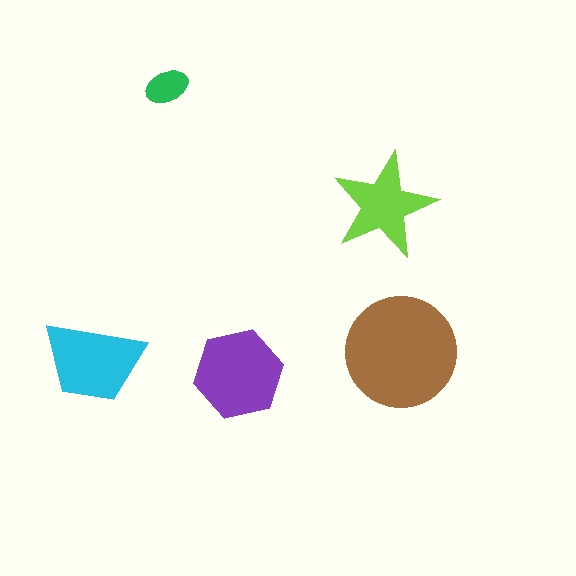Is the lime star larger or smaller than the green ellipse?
Larger.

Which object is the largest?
The brown circle.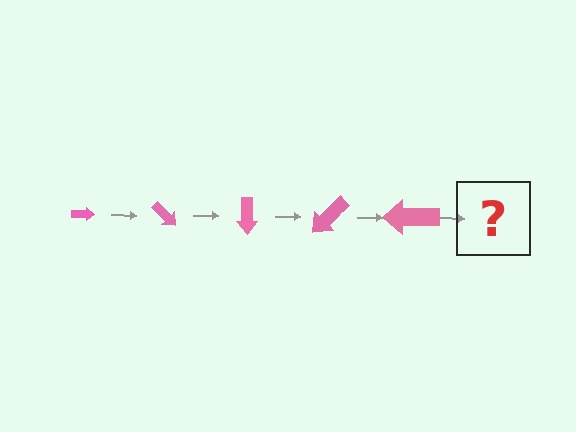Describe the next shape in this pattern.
It should be an arrow, larger than the previous one and rotated 225 degrees from the start.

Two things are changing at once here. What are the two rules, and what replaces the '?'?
The two rules are that the arrow grows larger each step and it rotates 45 degrees each step. The '?' should be an arrow, larger than the previous one and rotated 225 degrees from the start.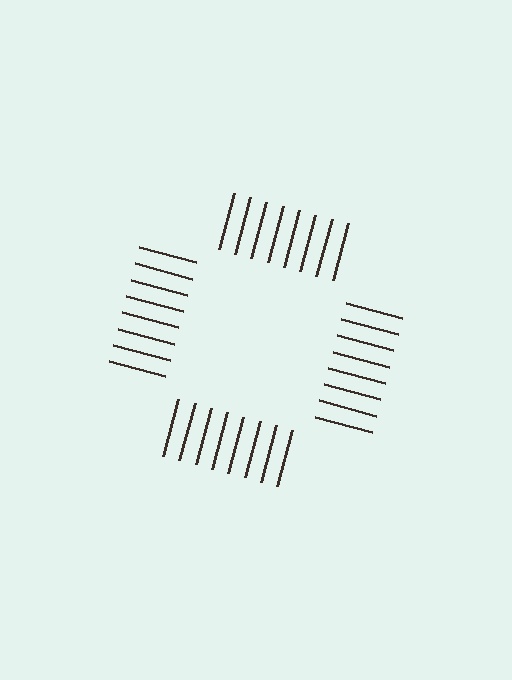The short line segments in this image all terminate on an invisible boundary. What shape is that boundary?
An illusory square — the line segments terminate on its edges but no continuous stroke is drawn.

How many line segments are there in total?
32 — 8 along each of the 4 edges.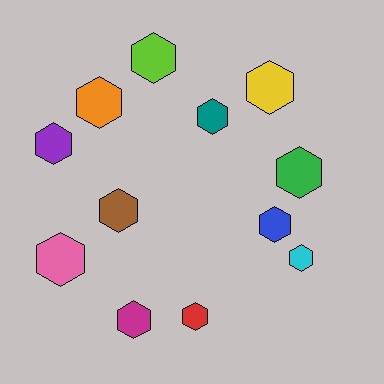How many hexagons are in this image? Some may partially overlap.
There are 12 hexagons.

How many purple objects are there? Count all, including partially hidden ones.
There is 1 purple object.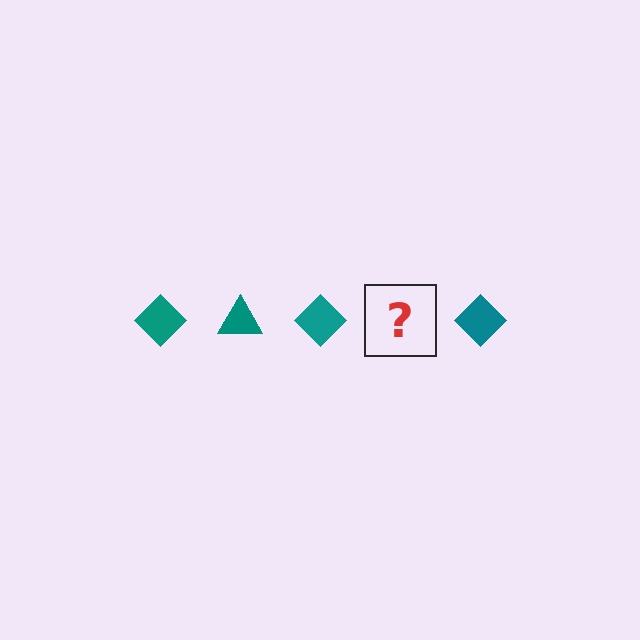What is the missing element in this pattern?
The missing element is a teal triangle.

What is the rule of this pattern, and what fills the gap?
The rule is that the pattern cycles through diamond, triangle shapes in teal. The gap should be filled with a teal triangle.